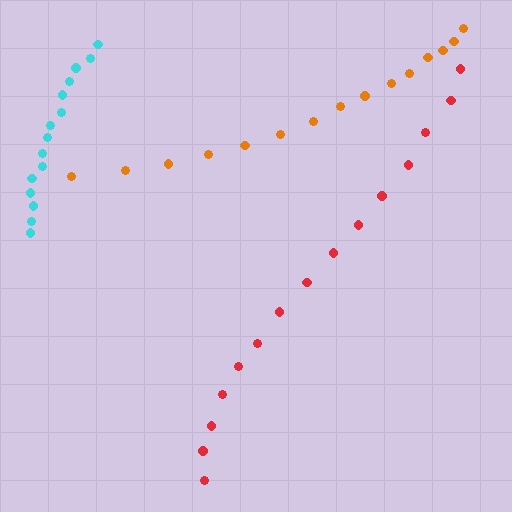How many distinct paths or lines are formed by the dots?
There are 3 distinct paths.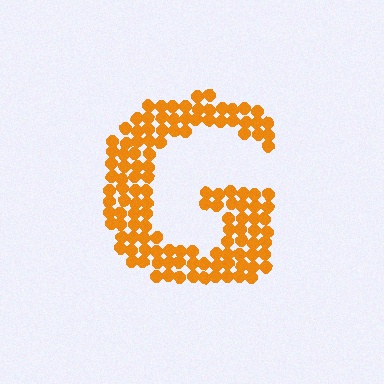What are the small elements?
The small elements are circles.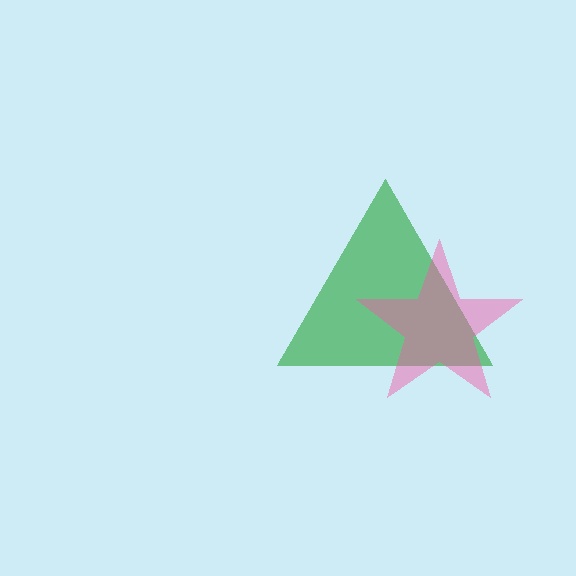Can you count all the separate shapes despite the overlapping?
Yes, there are 2 separate shapes.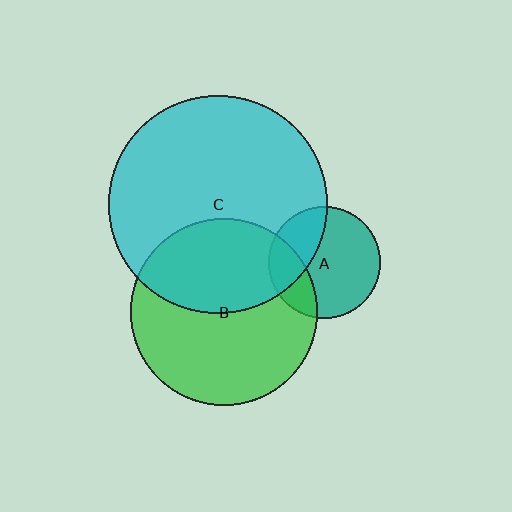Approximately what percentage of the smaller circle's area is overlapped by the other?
Approximately 30%.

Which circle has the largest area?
Circle C (cyan).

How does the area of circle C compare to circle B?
Approximately 1.4 times.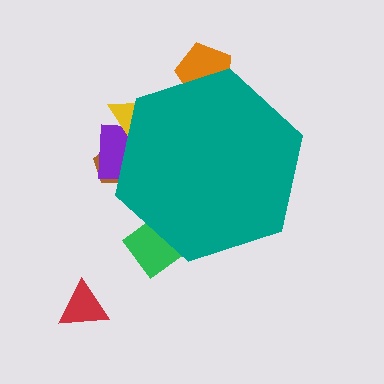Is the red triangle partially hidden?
No, the red triangle is fully visible.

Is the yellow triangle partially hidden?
Yes, the yellow triangle is partially hidden behind the teal hexagon.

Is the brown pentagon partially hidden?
Yes, the brown pentagon is partially hidden behind the teal hexagon.